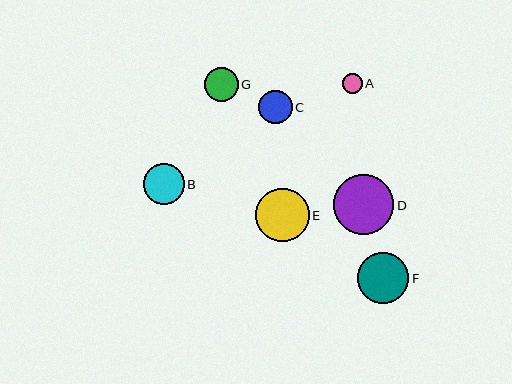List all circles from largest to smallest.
From largest to smallest: D, E, F, B, G, C, A.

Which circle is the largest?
Circle D is the largest with a size of approximately 60 pixels.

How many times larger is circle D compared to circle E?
Circle D is approximately 1.1 times the size of circle E.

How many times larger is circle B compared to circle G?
Circle B is approximately 1.2 times the size of circle G.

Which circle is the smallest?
Circle A is the smallest with a size of approximately 20 pixels.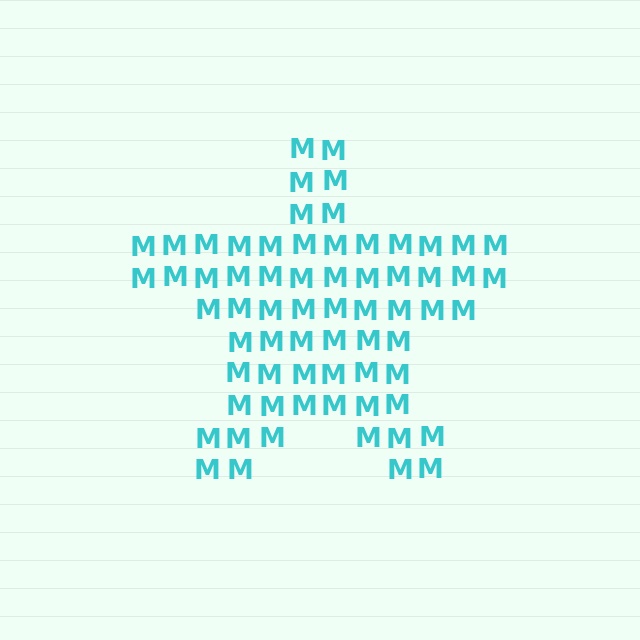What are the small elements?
The small elements are letter M's.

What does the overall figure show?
The overall figure shows a star.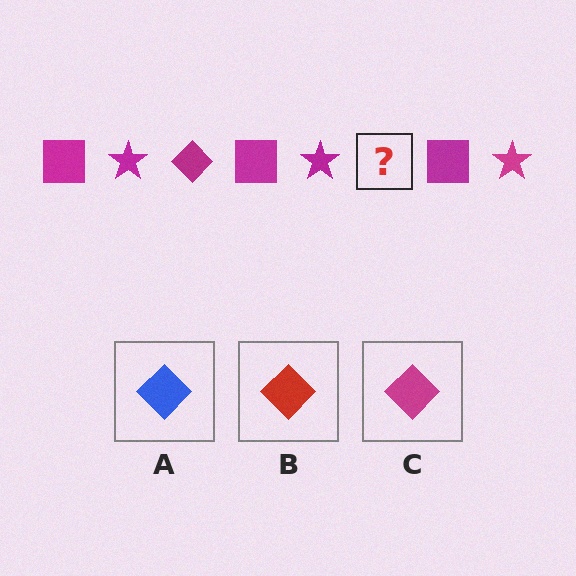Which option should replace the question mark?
Option C.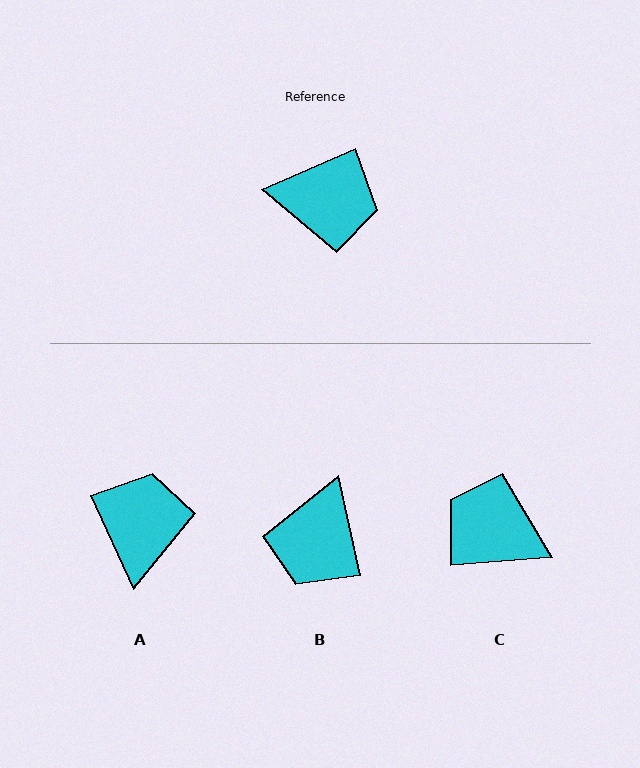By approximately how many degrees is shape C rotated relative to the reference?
Approximately 161 degrees counter-clockwise.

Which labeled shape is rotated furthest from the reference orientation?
C, about 161 degrees away.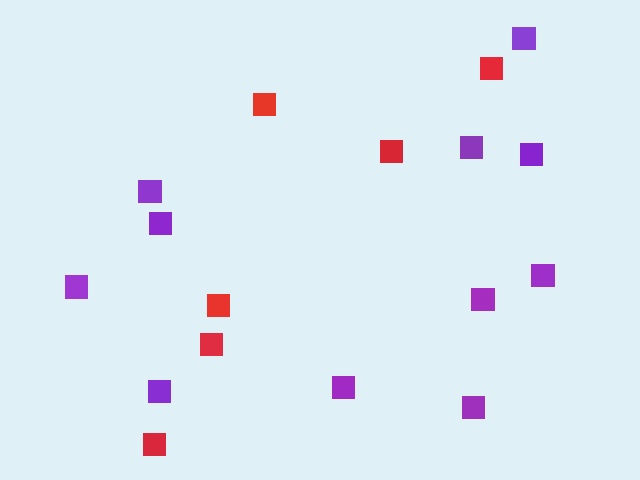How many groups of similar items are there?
There are 2 groups: one group of red squares (6) and one group of purple squares (11).